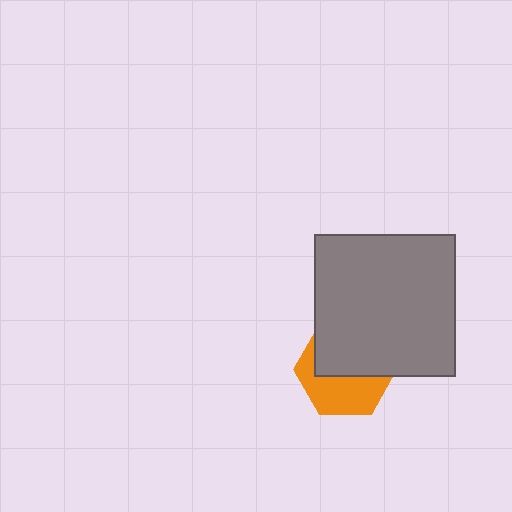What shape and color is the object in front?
The object in front is a gray square.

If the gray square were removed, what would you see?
You would see the complete orange hexagon.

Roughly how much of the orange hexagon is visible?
About half of it is visible (roughly 46%).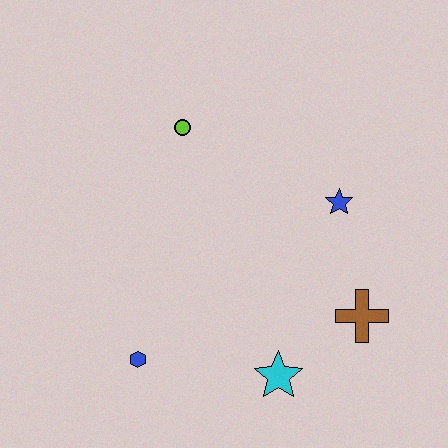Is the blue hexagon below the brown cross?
Yes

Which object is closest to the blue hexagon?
The cyan star is closest to the blue hexagon.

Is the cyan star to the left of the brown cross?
Yes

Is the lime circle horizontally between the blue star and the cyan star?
No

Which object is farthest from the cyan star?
The lime circle is farthest from the cyan star.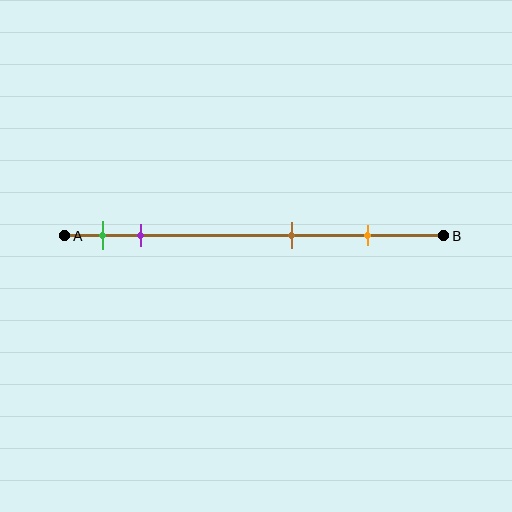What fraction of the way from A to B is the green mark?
The green mark is approximately 10% (0.1) of the way from A to B.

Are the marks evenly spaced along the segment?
No, the marks are not evenly spaced.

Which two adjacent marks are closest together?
The green and purple marks are the closest adjacent pair.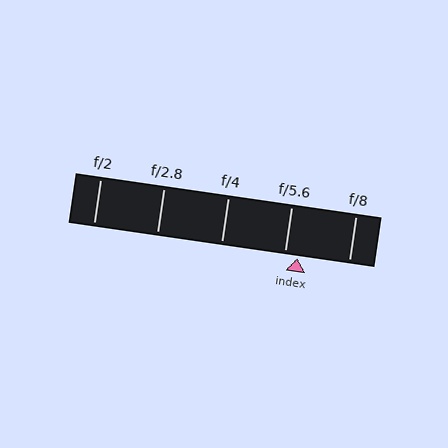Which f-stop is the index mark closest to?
The index mark is closest to f/5.6.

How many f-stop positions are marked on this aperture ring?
There are 5 f-stop positions marked.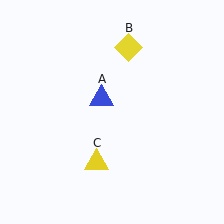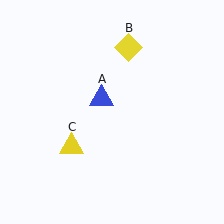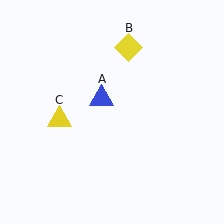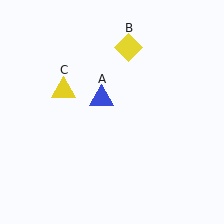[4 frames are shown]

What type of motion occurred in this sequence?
The yellow triangle (object C) rotated clockwise around the center of the scene.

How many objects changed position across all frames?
1 object changed position: yellow triangle (object C).